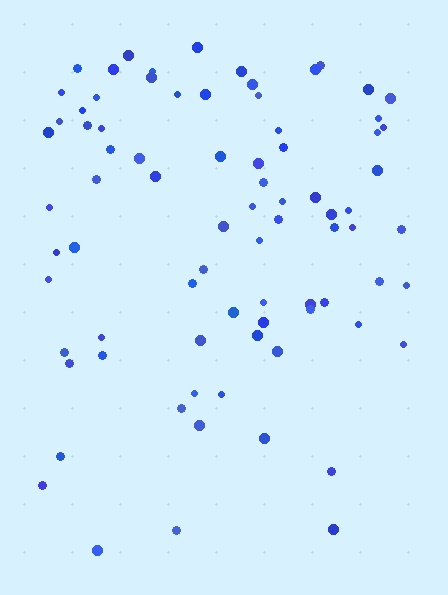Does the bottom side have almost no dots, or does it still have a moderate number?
Still a moderate number, just noticeably fewer than the top.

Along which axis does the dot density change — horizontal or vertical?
Vertical.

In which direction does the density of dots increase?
From bottom to top, with the top side densest.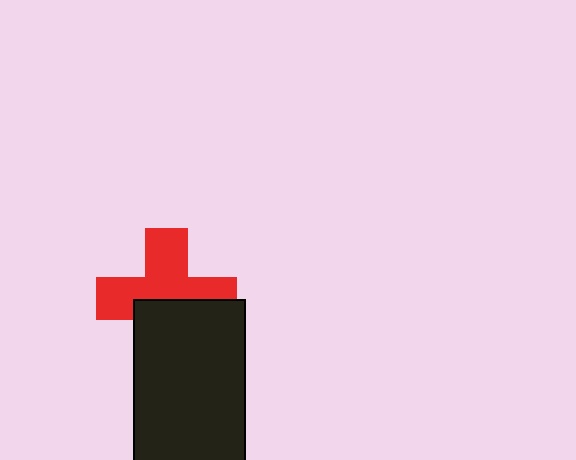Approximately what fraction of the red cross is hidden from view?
Roughly 41% of the red cross is hidden behind the black rectangle.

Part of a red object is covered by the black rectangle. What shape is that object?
It is a cross.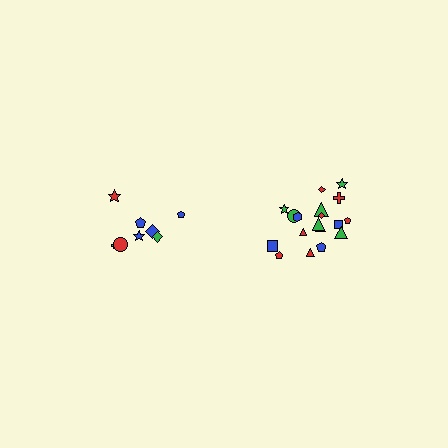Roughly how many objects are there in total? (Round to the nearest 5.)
Roughly 25 objects in total.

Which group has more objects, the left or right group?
The right group.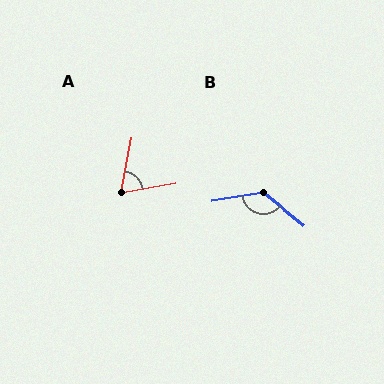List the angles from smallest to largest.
A (70°), B (132°).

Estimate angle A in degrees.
Approximately 70 degrees.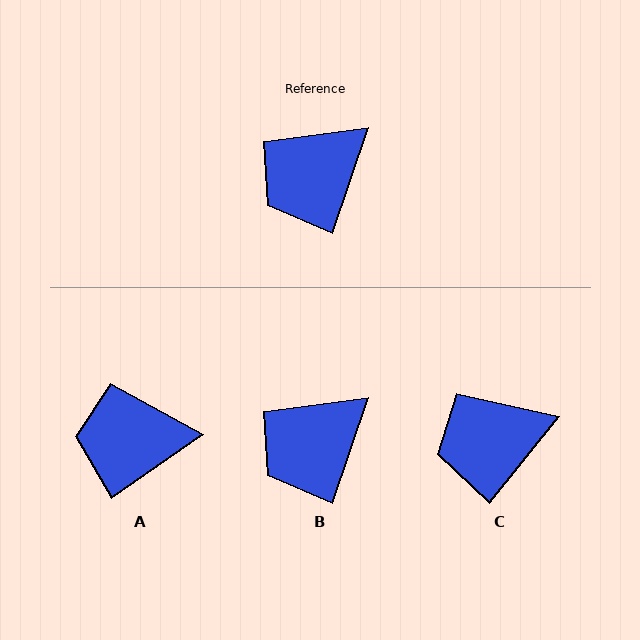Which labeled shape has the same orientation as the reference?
B.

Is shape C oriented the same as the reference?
No, it is off by about 20 degrees.